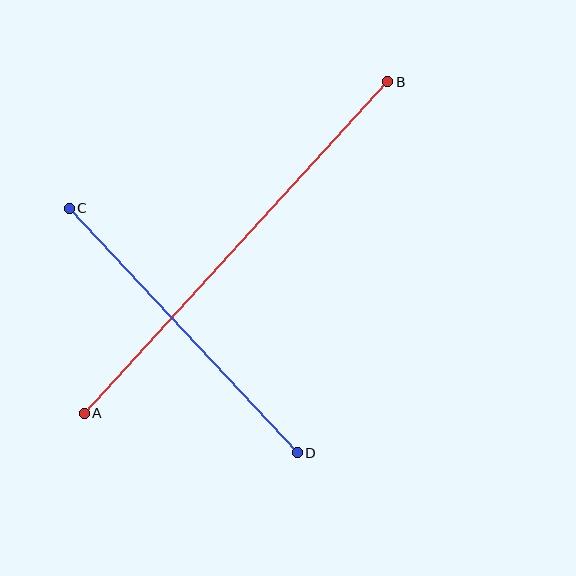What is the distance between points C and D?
The distance is approximately 334 pixels.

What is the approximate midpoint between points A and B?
The midpoint is at approximately (236, 248) pixels.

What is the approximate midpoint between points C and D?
The midpoint is at approximately (183, 331) pixels.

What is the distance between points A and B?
The distance is approximately 450 pixels.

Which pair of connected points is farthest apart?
Points A and B are farthest apart.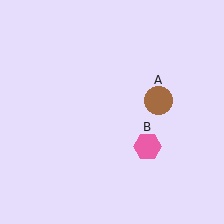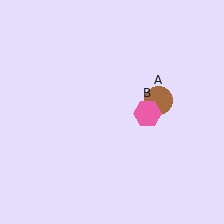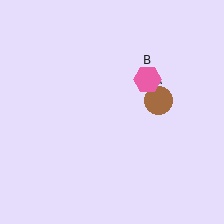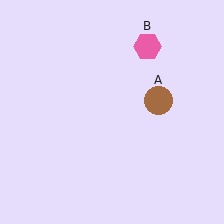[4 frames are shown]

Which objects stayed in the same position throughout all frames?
Brown circle (object A) remained stationary.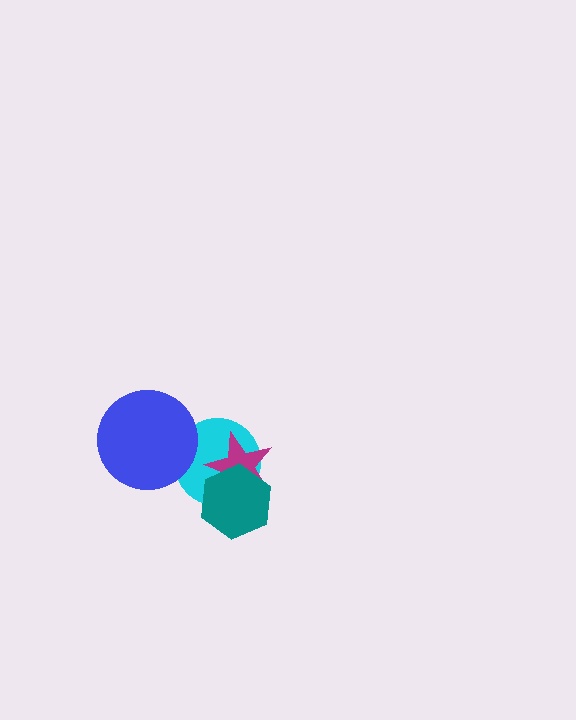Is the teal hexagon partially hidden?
No, no other shape covers it.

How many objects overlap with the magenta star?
2 objects overlap with the magenta star.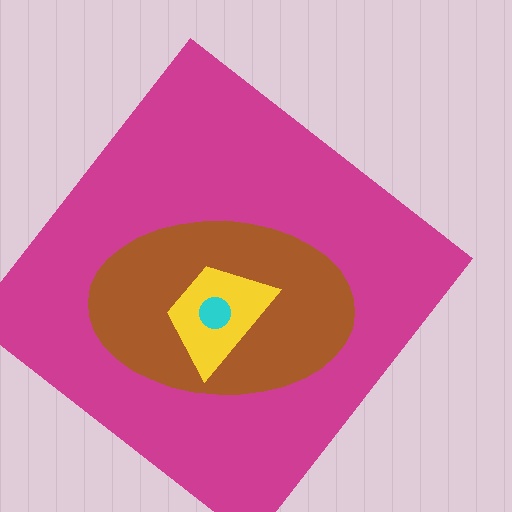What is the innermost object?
The cyan circle.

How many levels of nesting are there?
4.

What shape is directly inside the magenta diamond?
The brown ellipse.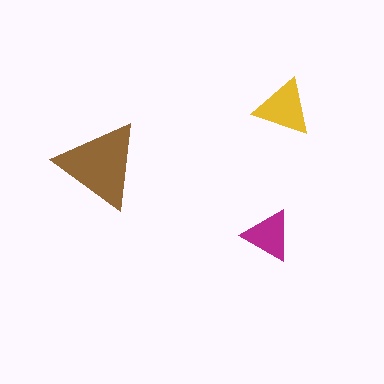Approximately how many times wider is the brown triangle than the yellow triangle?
About 1.5 times wider.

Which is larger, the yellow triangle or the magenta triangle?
The yellow one.